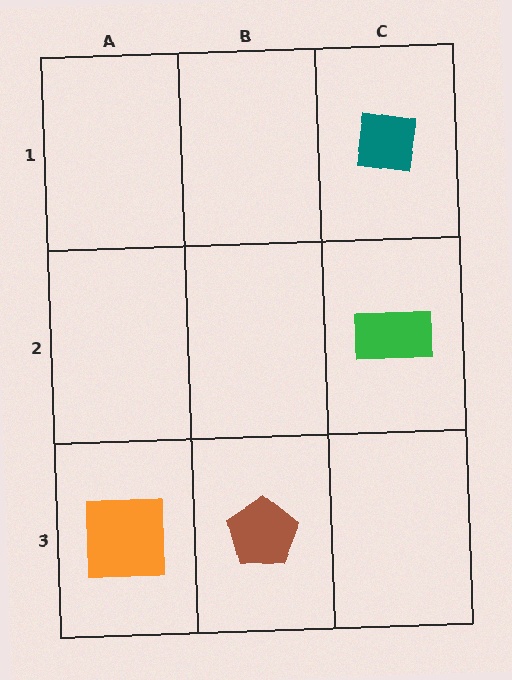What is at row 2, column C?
A green rectangle.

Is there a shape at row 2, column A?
No, that cell is empty.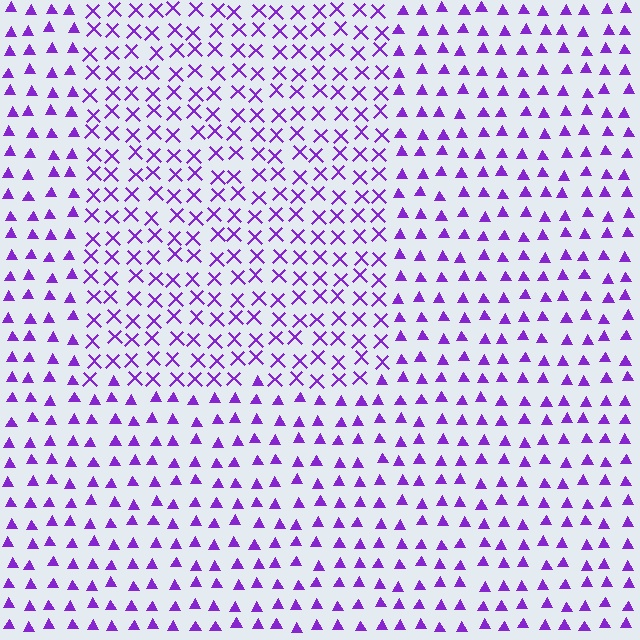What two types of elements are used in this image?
The image uses X marks inside the rectangle region and triangles outside it.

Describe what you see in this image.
The image is filled with small purple elements arranged in a uniform grid. A rectangle-shaped region contains X marks, while the surrounding area contains triangles. The boundary is defined purely by the change in element shape.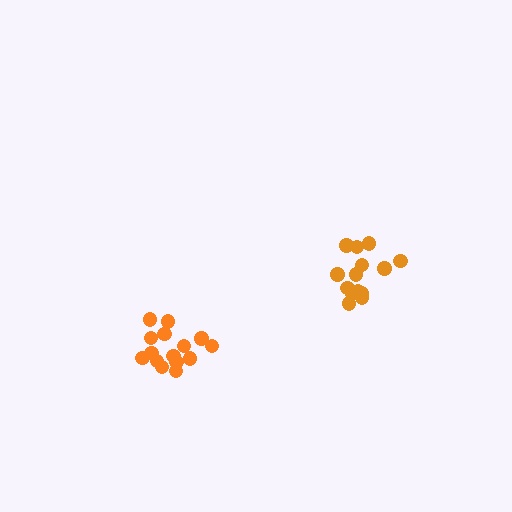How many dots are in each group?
Group 1: 14 dots, Group 2: 15 dots (29 total).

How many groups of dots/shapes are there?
There are 2 groups.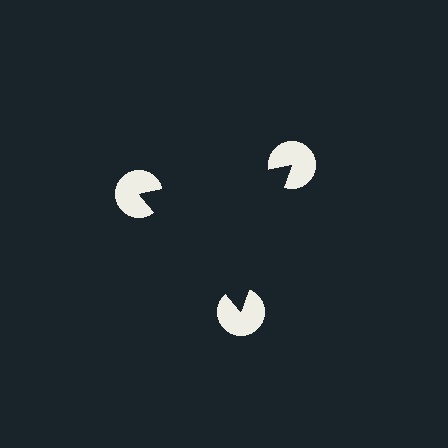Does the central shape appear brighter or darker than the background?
It typically appears slightly darker than the background, even though no actual brightness change is drawn.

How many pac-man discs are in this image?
There are 3 — one at each vertex of the illusory triangle.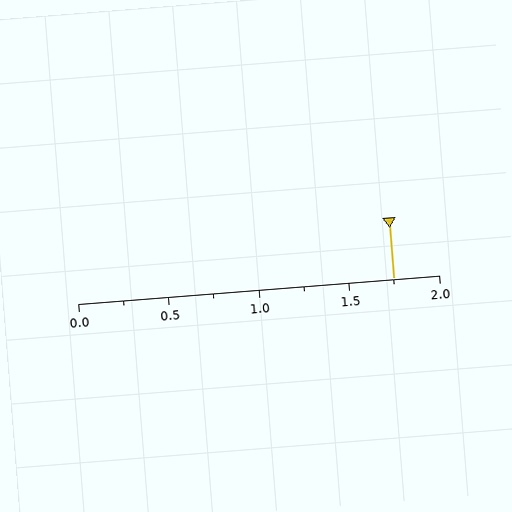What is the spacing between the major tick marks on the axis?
The major ticks are spaced 0.5 apart.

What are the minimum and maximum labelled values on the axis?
The axis runs from 0.0 to 2.0.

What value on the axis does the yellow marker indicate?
The marker indicates approximately 1.75.